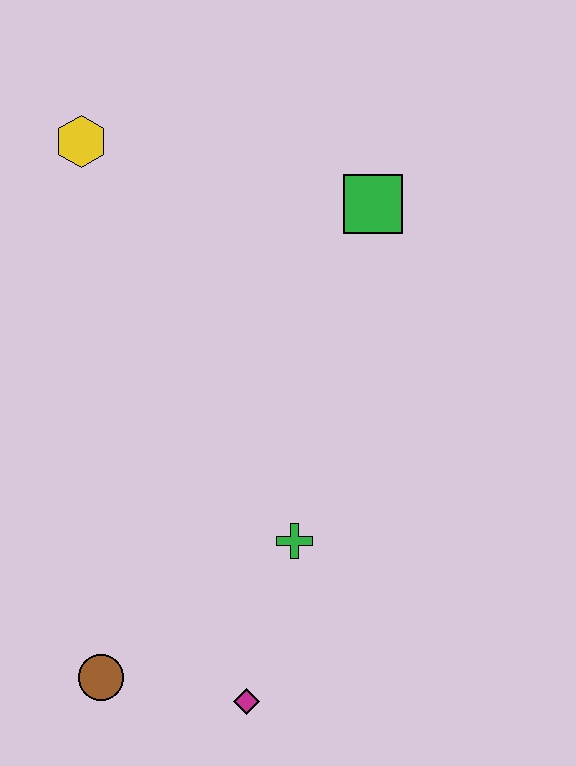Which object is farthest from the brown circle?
The green square is farthest from the brown circle.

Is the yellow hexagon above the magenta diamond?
Yes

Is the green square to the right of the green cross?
Yes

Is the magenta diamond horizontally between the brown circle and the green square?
Yes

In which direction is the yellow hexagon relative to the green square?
The yellow hexagon is to the left of the green square.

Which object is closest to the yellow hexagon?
The green square is closest to the yellow hexagon.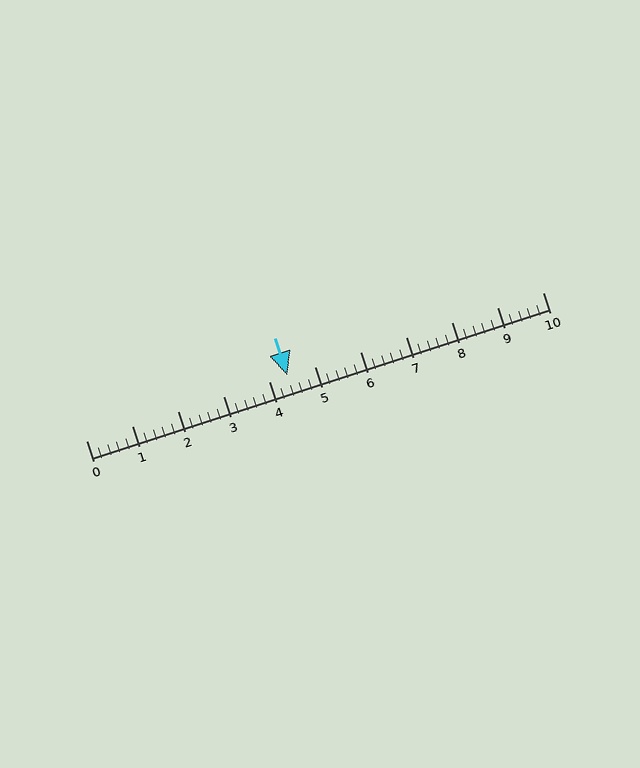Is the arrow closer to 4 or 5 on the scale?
The arrow is closer to 4.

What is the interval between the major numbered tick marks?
The major tick marks are spaced 1 units apart.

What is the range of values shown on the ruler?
The ruler shows values from 0 to 10.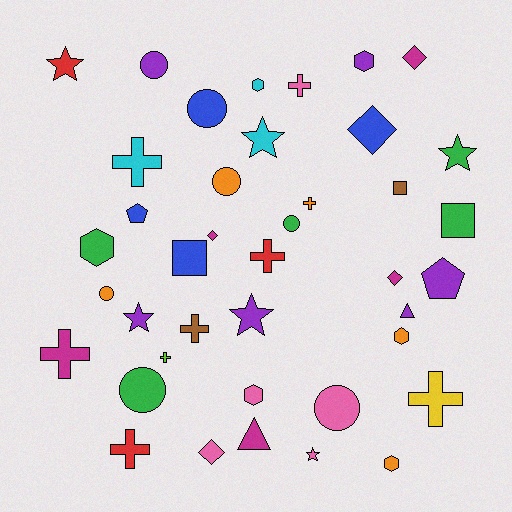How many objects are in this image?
There are 40 objects.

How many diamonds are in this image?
There are 5 diamonds.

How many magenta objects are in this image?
There are 5 magenta objects.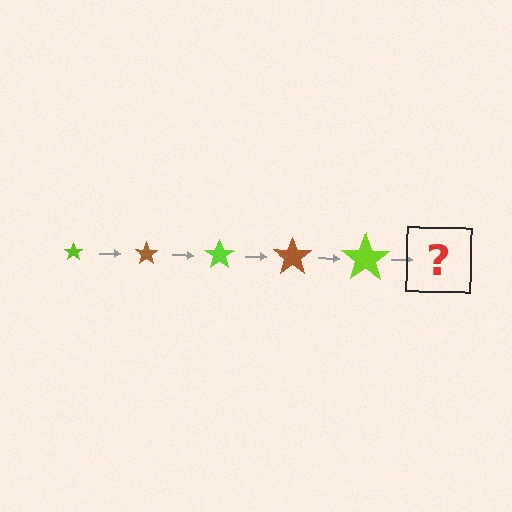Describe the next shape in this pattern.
It should be a brown star, larger than the previous one.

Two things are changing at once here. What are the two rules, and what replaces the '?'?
The two rules are that the star grows larger each step and the color cycles through lime and brown. The '?' should be a brown star, larger than the previous one.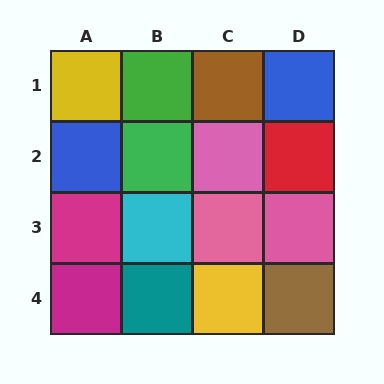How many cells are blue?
2 cells are blue.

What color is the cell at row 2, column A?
Blue.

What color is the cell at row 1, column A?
Yellow.